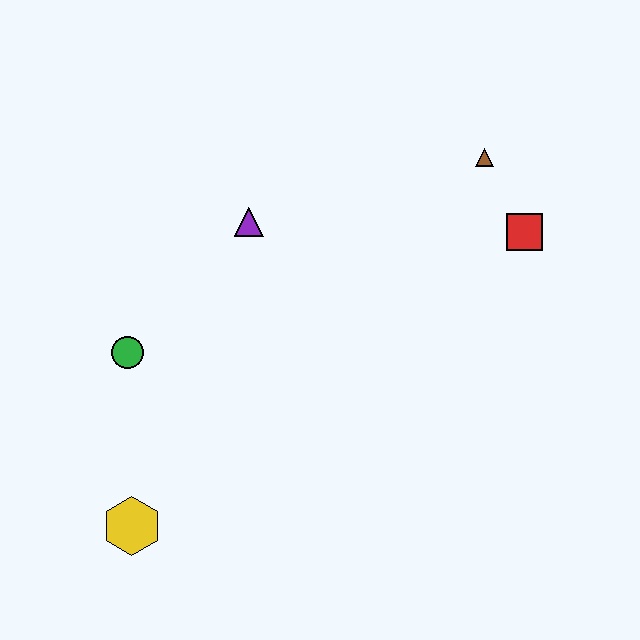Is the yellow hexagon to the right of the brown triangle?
No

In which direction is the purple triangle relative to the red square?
The purple triangle is to the left of the red square.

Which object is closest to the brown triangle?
The red square is closest to the brown triangle.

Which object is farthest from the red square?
The yellow hexagon is farthest from the red square.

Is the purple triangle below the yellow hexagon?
No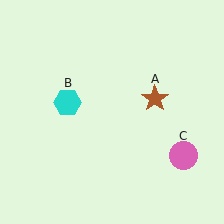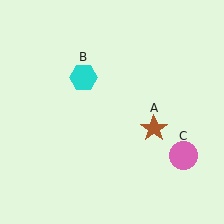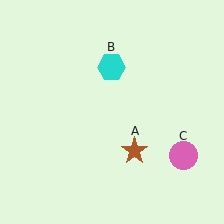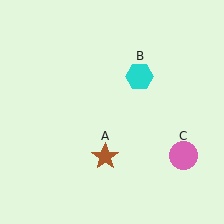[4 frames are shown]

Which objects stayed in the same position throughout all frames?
Pink circle (object C) remained stationary.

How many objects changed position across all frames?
2 objects changed position: brown star (object A), cyan hexagon (object B).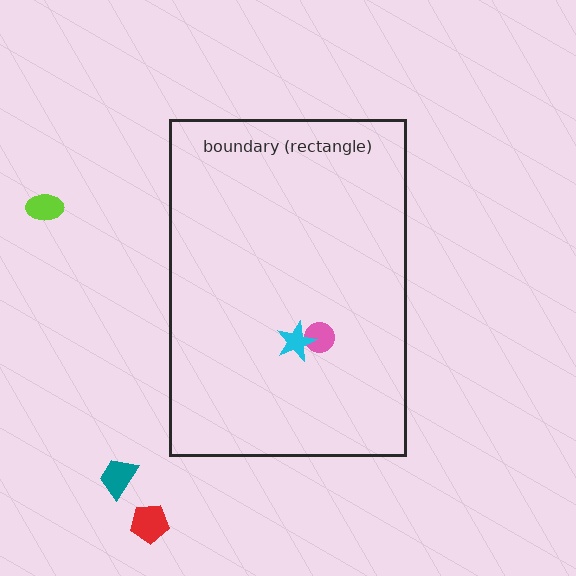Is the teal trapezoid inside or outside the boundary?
Outside.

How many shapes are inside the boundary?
2 inside, 3 outside.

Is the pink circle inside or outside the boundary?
Inside.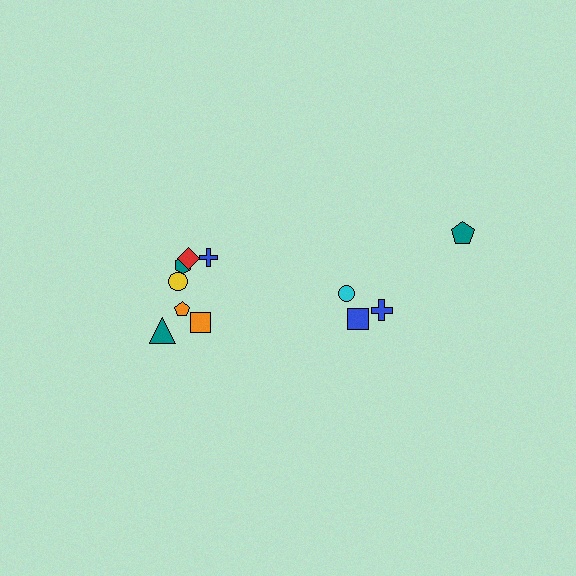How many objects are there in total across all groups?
There are 11 objects.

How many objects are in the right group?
There are 4 objects.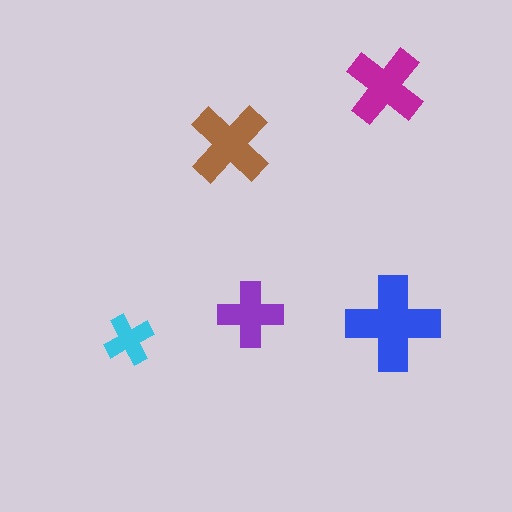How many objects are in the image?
There are 5 objects in the image.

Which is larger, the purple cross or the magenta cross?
The magenta one.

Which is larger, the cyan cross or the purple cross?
The purple one.